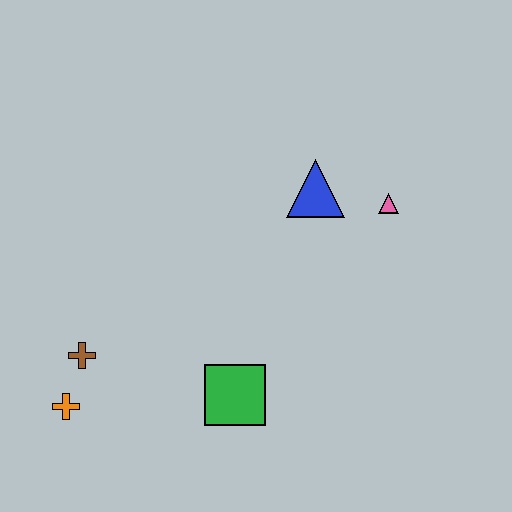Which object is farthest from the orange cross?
The pink triangle is farthest from the orange cross.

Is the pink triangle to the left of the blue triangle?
No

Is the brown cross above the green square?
Yes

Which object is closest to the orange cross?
The brown cross is closest to the orange cross.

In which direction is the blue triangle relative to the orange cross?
The blue triangle is to the right of the orange cross.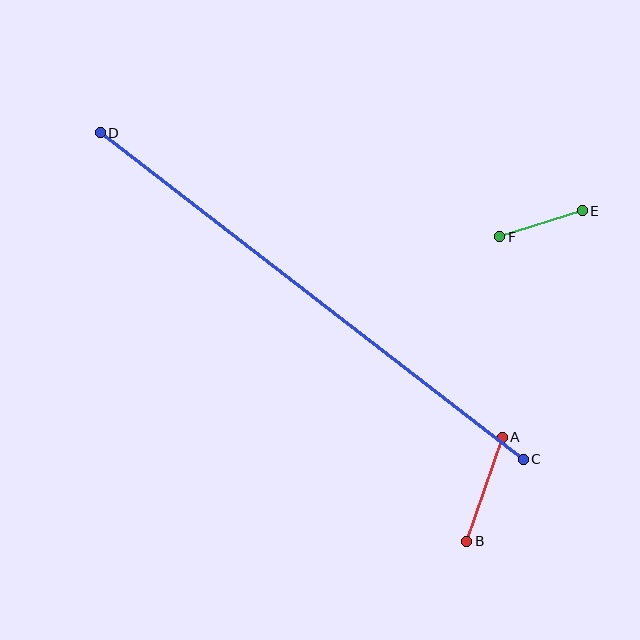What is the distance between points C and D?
The distance is approximately 534 pixels.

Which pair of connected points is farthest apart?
Points C and D are farthest apart.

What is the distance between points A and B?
The distance is approximately 110 pixels.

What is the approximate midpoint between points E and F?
The midpoint is at approximately (541, 224) pixels.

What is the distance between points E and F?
The distance is approximately 86 pixels.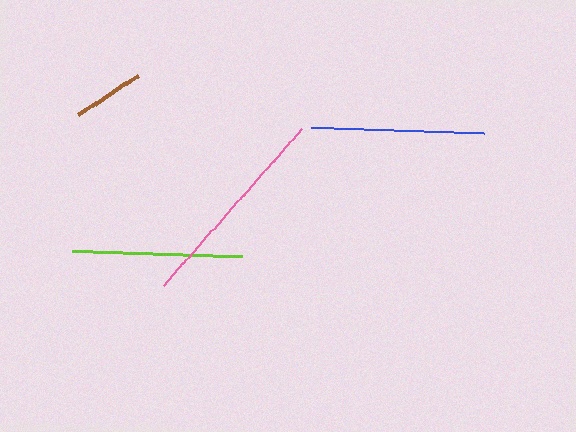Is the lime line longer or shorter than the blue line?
The blue line is longer than the lime line.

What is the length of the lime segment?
The lime segment is approximately 170 pixels long.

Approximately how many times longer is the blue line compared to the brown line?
The blue line is approximately 2.5 times the length of the brown line.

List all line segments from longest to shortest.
From longest to shortest: pink, blue, lime, brown.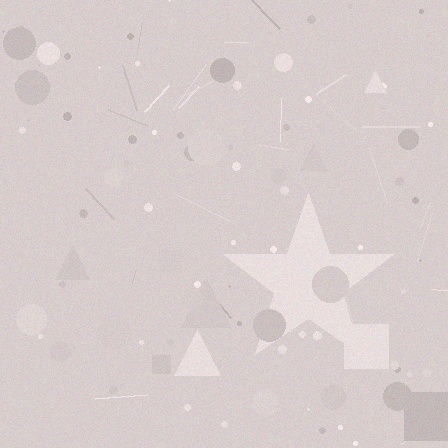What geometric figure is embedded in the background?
A star is embedded in the background.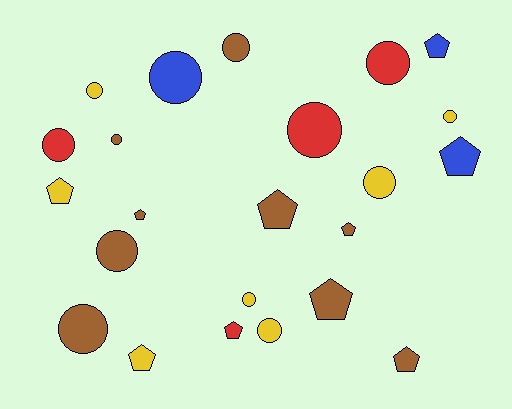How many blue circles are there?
There is 1 blue circle.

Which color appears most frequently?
Brown, with 9 objects.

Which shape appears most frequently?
Circle, with 13 objects.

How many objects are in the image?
There are 23 objects.